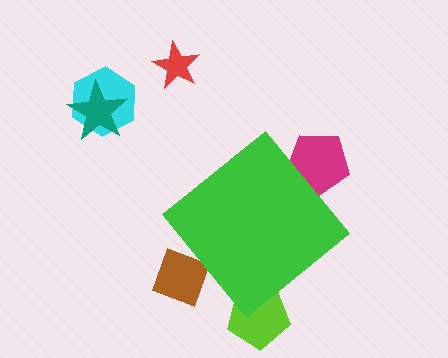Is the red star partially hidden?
No, the red star is fully visible.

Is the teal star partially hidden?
No, the teal star is fully visible.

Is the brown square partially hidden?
Yes, the brown square is partially hidden behind the green diamond.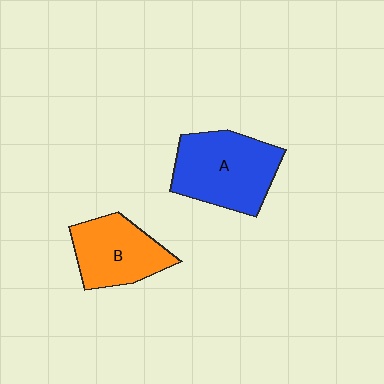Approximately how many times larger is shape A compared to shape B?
Approximately 1.3 times.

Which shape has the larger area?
Shape A (blue).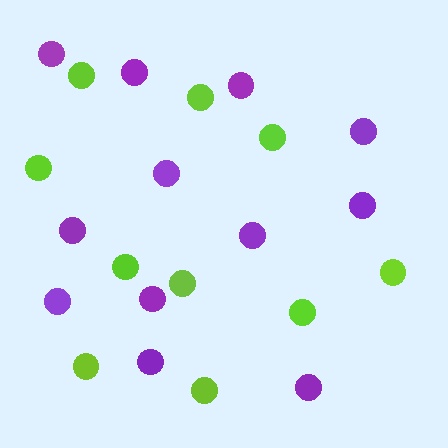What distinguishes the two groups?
There are 2 groups: one group of lime circles (10) and one group of purple circles (12).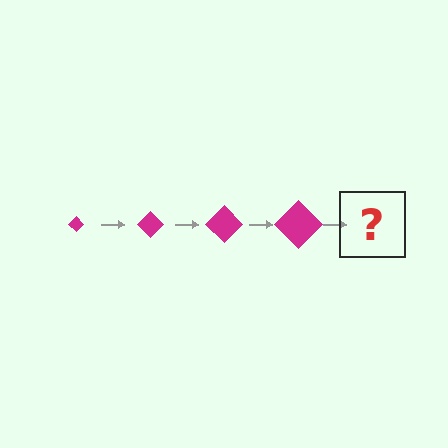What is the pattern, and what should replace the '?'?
The pattern is that the diamond gets progressively larger each step. The '?' should be a magenta diamond, larger than the previous one.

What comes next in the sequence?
The next element should be a magenta diamond, larger than the previous one.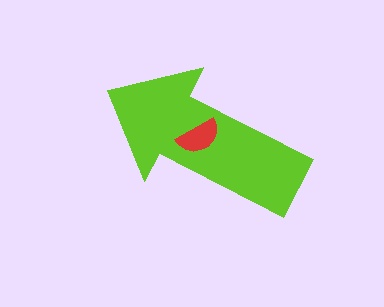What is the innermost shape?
The red semicircle.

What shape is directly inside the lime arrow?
The red semicircle.